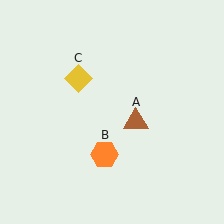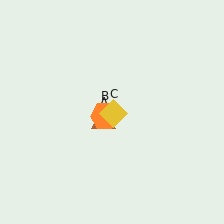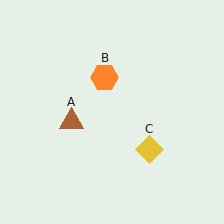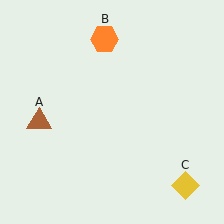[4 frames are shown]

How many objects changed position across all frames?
3 objects changed position: brown triangle (object A), orange hexagon (object B), yellow diamond (object C).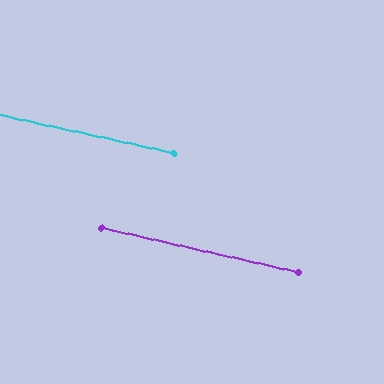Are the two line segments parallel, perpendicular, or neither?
Parallel — their directions differ by only 0.6°.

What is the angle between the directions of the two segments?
Approximately 1 degree.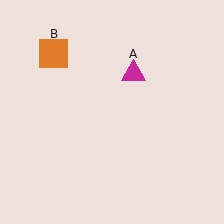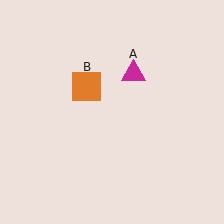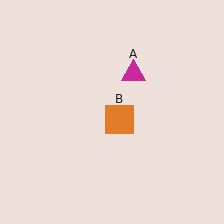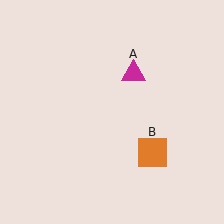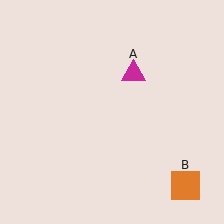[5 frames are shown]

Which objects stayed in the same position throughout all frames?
Magenta triangle (object A) remained stationary.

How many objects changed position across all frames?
1 object changed position: orange square (object B).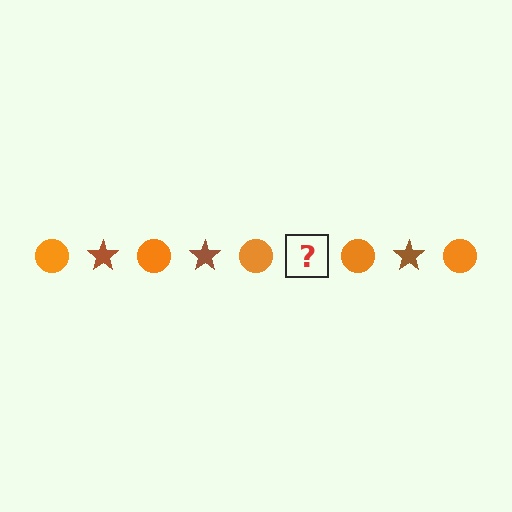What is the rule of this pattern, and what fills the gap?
The rule is that the pattern alternates between orange circle and brown star. The gap should be filled with a brown star.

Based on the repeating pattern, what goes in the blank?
The blank should be a brown star.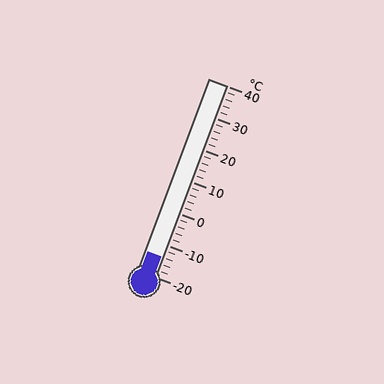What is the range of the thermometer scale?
The thermometer scale ranges from -20°C to 40°C.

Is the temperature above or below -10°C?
The temperature is below -10°C.